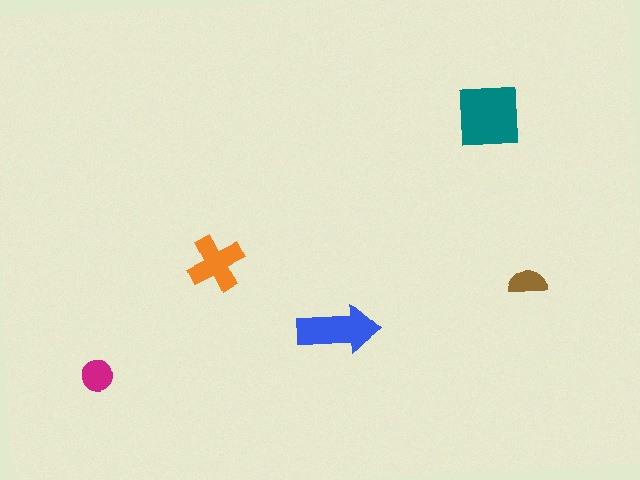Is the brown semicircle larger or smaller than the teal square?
Smaller.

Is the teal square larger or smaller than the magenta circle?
Larger.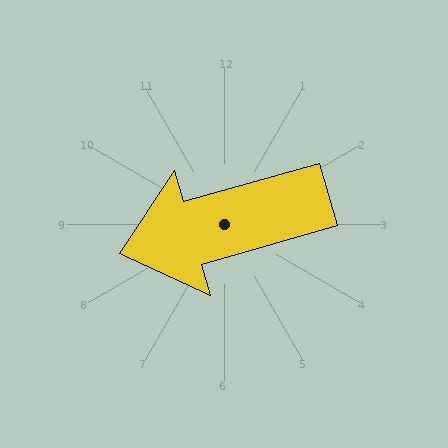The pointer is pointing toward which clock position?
Roughly 8 o'clock.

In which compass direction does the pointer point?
West.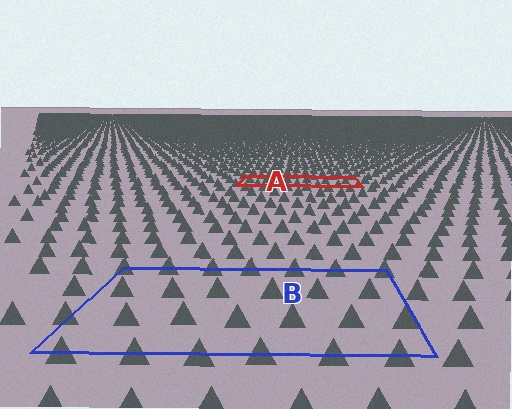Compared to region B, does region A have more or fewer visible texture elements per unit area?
Region A has more texture elements per unit area — they are packed more densely because it is farther away.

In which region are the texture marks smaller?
The texture marks are smaller in region A, because it is farther away.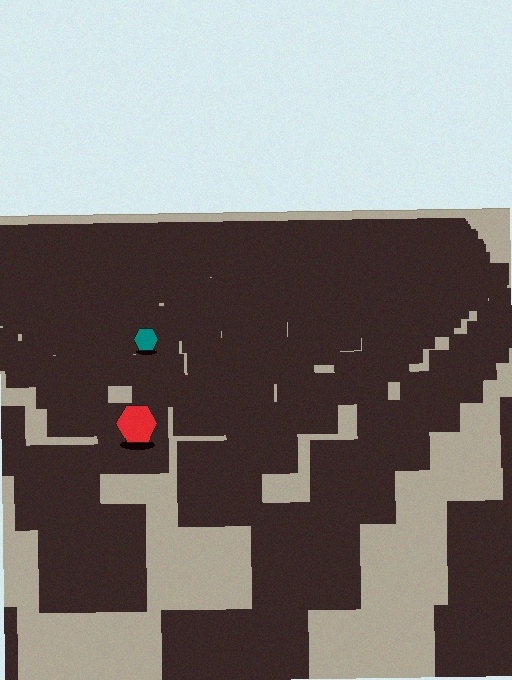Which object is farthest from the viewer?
The teal hexagon is farthest from the viewer. It appears smaller and the ground texture around it is denser.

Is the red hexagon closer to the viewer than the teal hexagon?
Yes. The red hexagon is closer — you can tell from the texture gradient: the ground texture is coarser near it.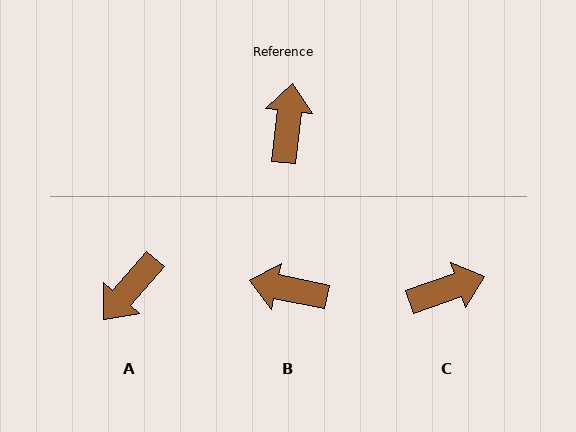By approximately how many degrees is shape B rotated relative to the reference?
Approximately 85 degrees counter-clockwise.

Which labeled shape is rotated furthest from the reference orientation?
A, about 146 degrees away.